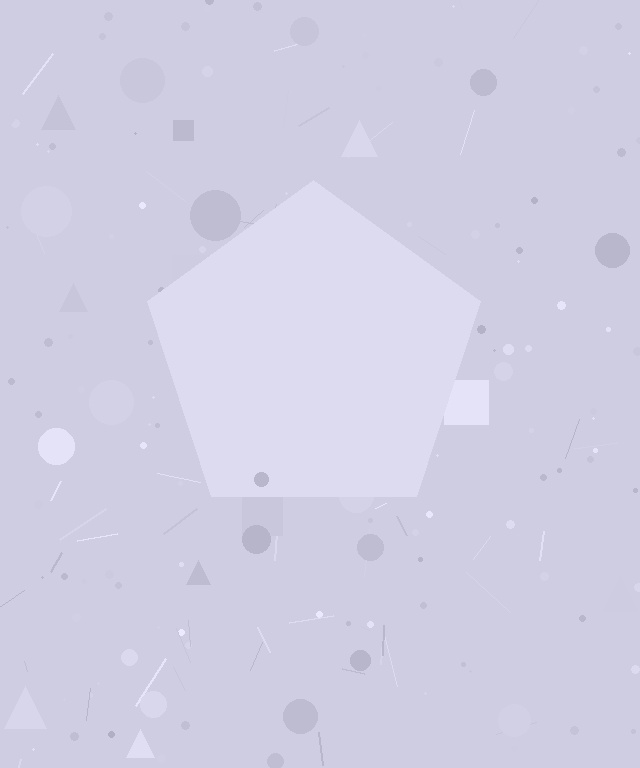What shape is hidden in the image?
A pentagon is hidden in the image.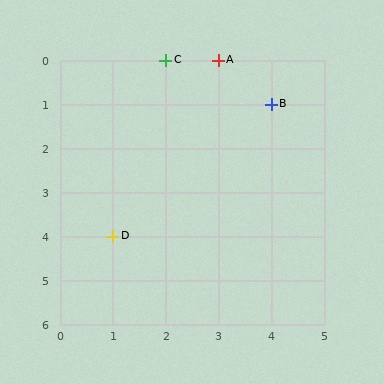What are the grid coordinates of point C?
Point C is at grid coordinates (2, 0).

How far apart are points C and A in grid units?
Points C and A are 1 column apart.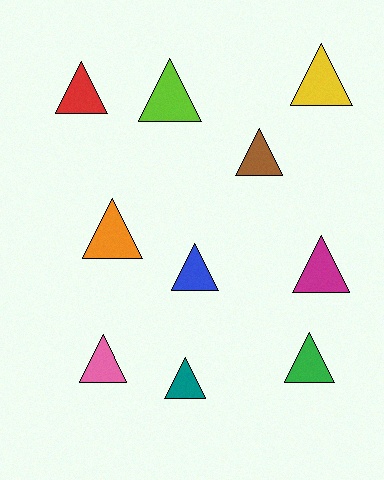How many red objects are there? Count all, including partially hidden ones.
There is 1 red object.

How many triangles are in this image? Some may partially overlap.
There are 10 triangles.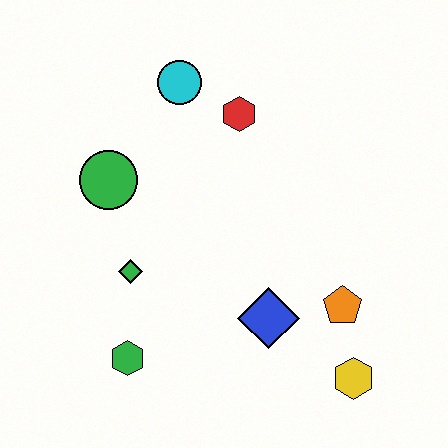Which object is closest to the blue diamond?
The orange pentagon is closest to the blue diamond.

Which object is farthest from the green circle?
The yellow hexagon is farthest from the green circle.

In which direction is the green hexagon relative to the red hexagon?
The green hexagon is below the red hexagon.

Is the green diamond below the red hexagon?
Yes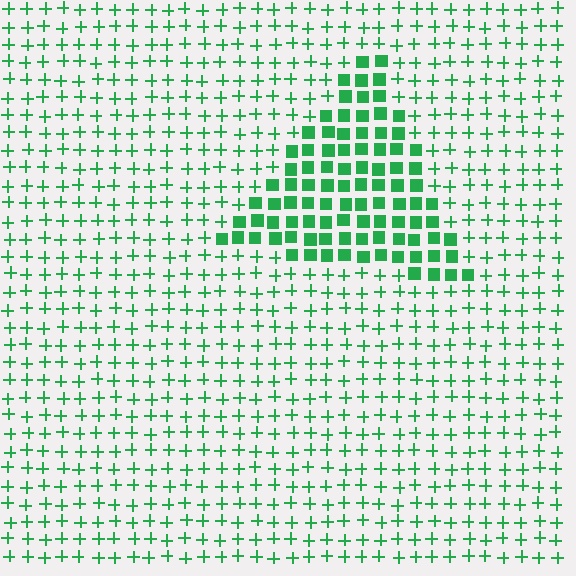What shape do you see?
I see a triangle.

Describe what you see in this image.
The image is filled with small green elements arranged in a uniform grid. A triangle-shaped region contains squares, while the surrounding area contains plus signs. The boundary is defined purely by the change in element shape.